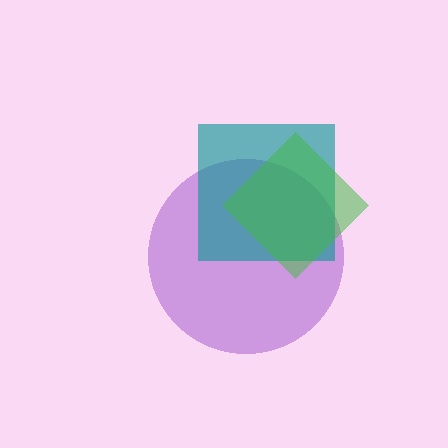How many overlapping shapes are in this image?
There are 3 overlapping shapes in the image.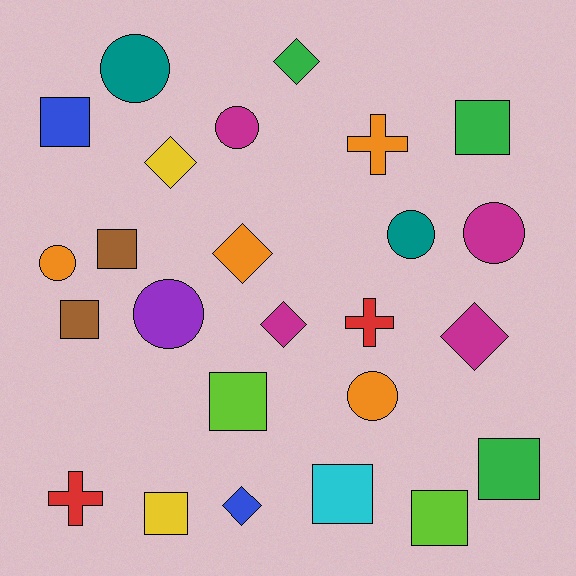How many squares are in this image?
There are 9 squares.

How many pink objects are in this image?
There are no pink objects.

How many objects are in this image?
There are 25 objects.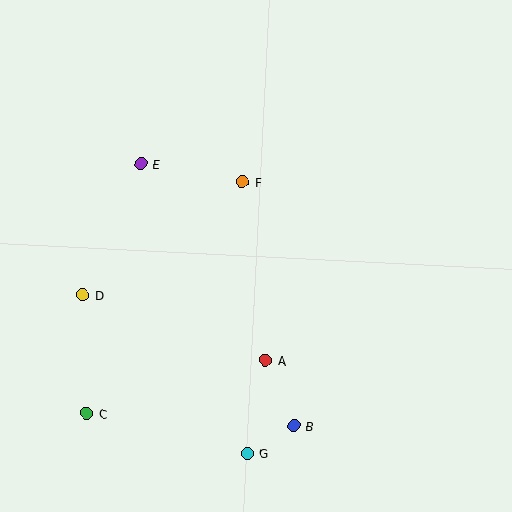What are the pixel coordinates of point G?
Point G is at (247, 453).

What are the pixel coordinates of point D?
Point D is at (83, 295).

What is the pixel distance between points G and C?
The distance between G and C is 165 pixels.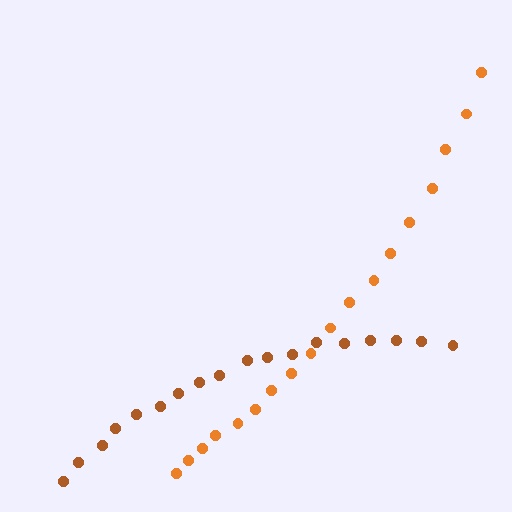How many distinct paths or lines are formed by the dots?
There are 2 distinct paths.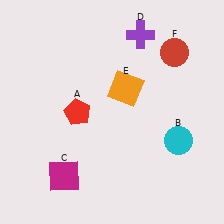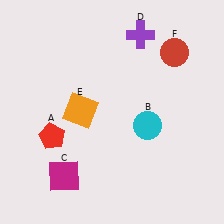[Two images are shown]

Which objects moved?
The objects that moved are: the red pentagon (A), the cyan circle (B), the orange square (E).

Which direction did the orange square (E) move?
The orange square (E) moved left.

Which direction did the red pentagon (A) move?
The red pentagon (A) moved left.